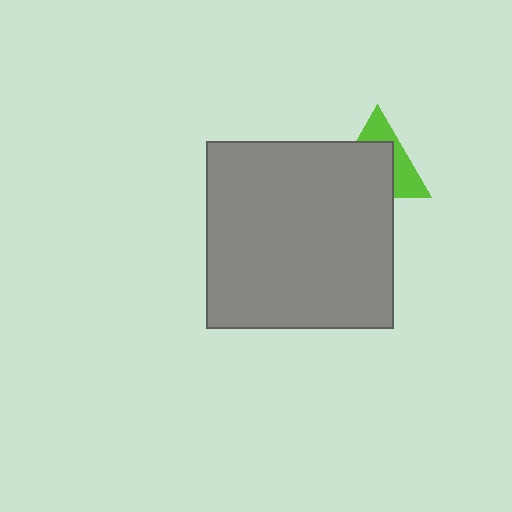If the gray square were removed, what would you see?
You would see the complete lime triangle.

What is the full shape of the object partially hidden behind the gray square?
The partially hidden object is a lime triangle.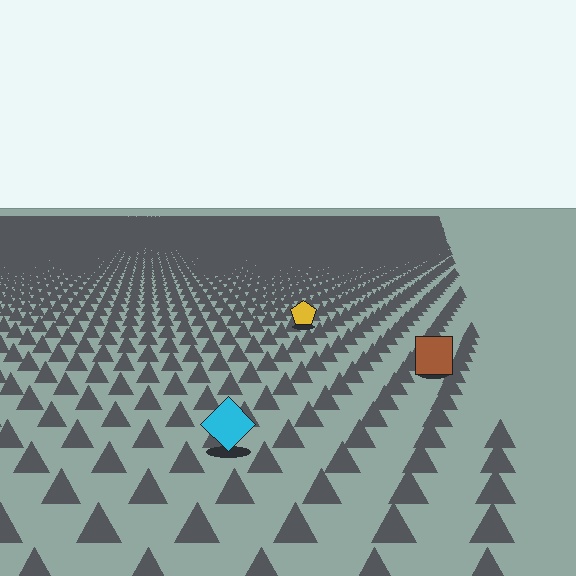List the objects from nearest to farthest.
From nearest to farthest: the cyan diamond, the brown square, the yellow pentagon.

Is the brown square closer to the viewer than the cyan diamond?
No. The cyan diamond is closer — you can tell from the texture gradient: the ground texture is coarser near it.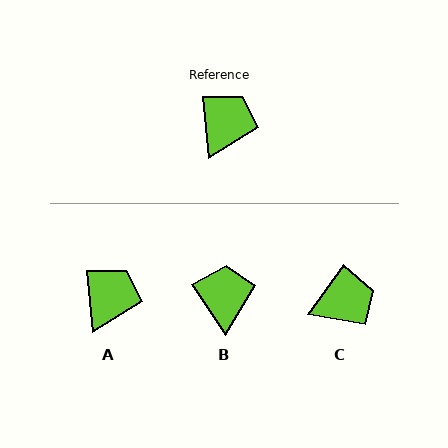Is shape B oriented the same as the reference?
No, it is off by about 28 degrees.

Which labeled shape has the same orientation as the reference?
A.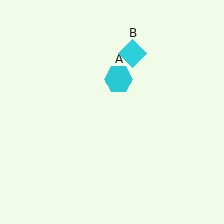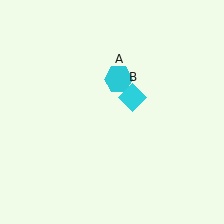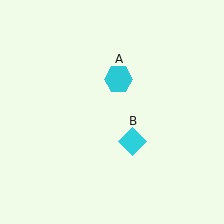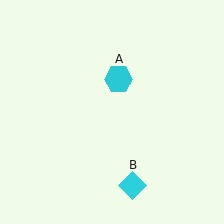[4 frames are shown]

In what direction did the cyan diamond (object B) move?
The cyan diamond (object B) moved down.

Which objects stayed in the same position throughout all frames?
Cyan hexagon (object A) remained stationary.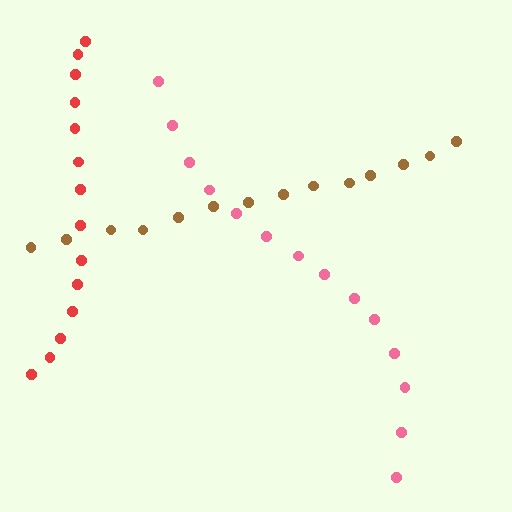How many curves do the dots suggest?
There are 3 distinct paths.